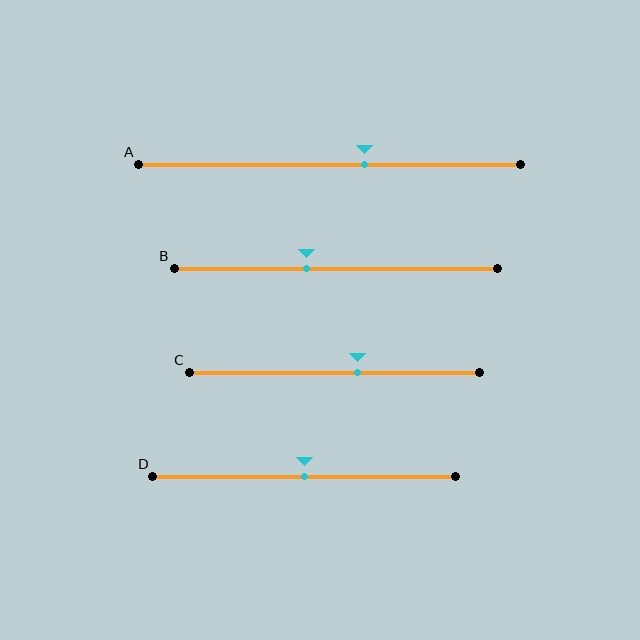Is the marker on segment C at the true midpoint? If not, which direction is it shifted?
No, the marker on segment C is shifted to the right by about 8% of the segment length.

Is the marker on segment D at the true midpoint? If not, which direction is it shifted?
Yes, the marker on segment D is at the true midpoint.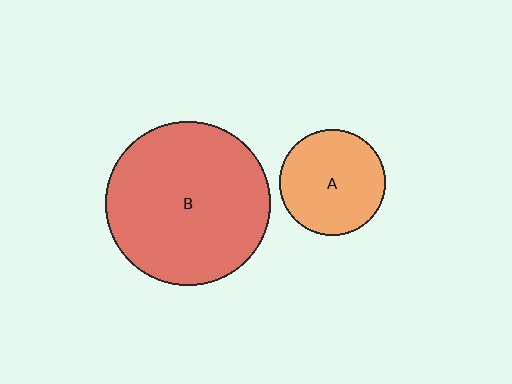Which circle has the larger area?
Circle B (red).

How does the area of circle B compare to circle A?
Approximately 2.4 times.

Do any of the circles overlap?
No, none of the circles overlap.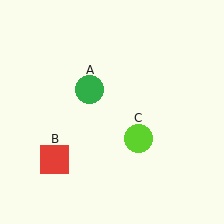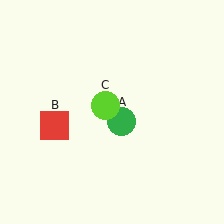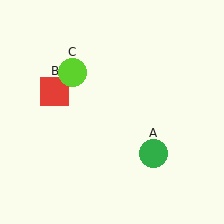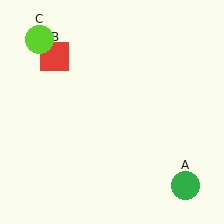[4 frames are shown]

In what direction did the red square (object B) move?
The red square (object B) moved up.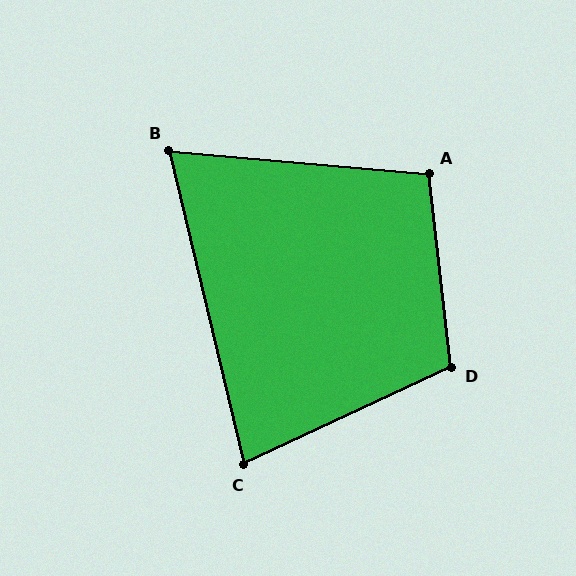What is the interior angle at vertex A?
Approximately 102 degrees (obtuse).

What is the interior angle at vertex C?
Approximately 78 degrees (acute).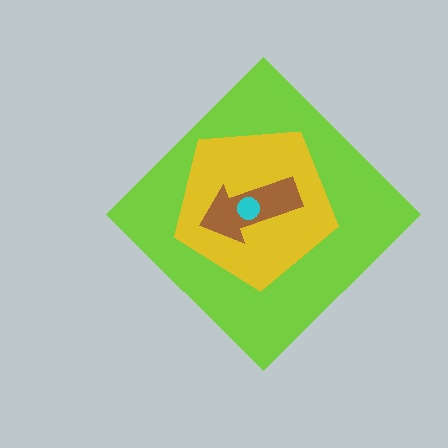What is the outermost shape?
The lime diamond.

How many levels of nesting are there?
4.